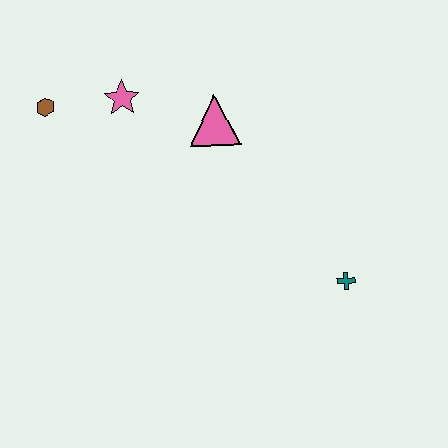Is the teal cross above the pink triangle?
No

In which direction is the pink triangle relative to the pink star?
The pink triangle is to the right of the pink star.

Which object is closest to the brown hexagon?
The pink star is closest to the brown hexagon.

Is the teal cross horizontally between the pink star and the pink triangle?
No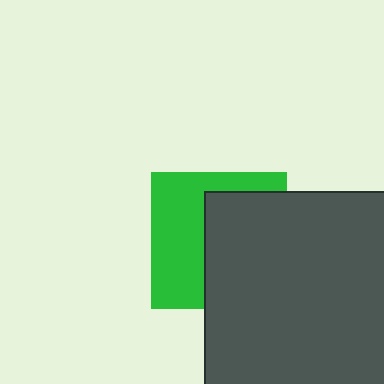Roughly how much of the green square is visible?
About half of it is visible (roughly 47%).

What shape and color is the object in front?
The object in front is a dark gray square.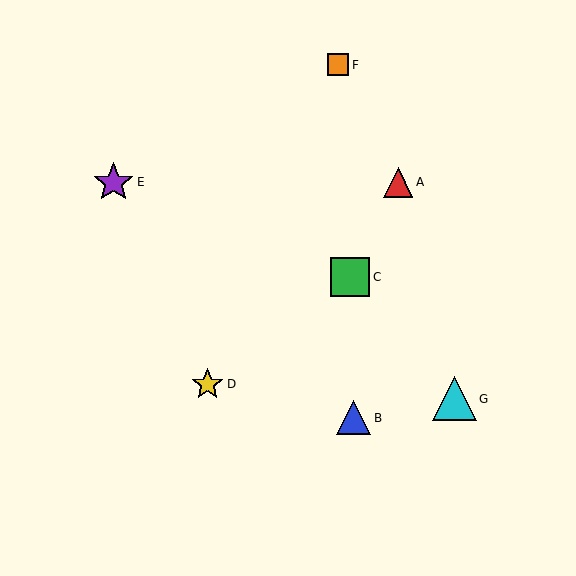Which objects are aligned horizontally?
Objects A, E are aligned horizontally.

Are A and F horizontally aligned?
No, A is at y≈182 and F is at y≈65.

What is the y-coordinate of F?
Object F is at y≈65.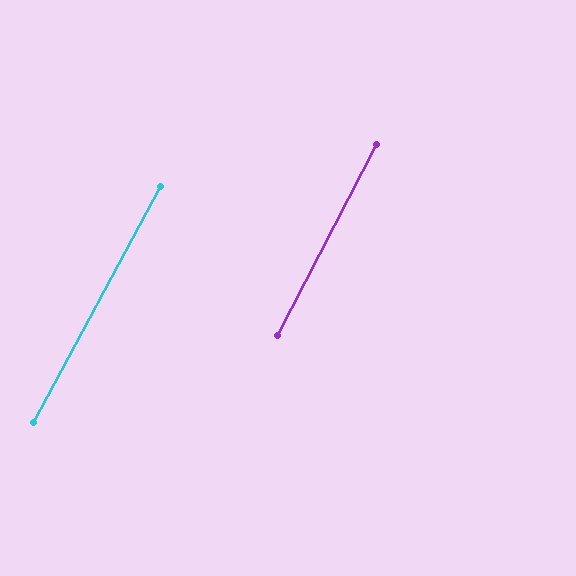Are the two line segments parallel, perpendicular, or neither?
Parallel — their directions differ by only 1.0°.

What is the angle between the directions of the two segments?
Approximately 1 degree.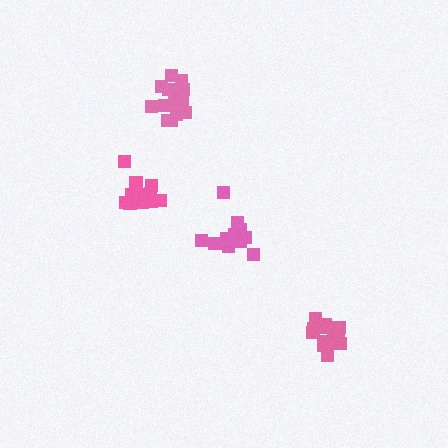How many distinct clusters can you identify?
There are 4 distinct clusters.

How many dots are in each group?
Group 1: 15 dots, Group 2: 13 dots, Group 3: 18 dots, Group 4: 13 dots (59 total).